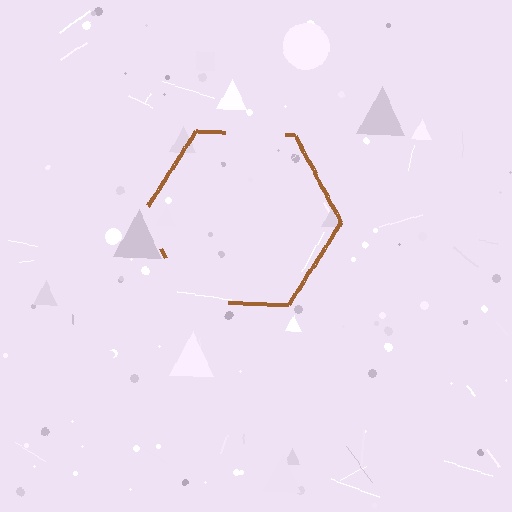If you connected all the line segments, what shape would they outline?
They would outline a hexagon.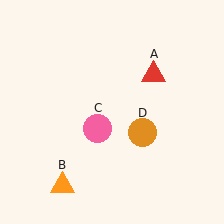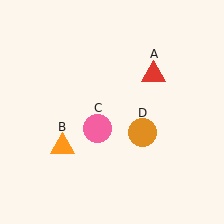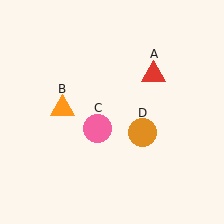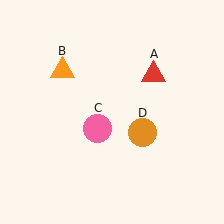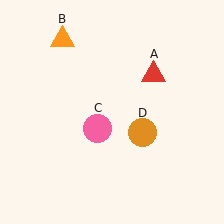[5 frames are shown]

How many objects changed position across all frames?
1 object changed position: orange triangle (object B).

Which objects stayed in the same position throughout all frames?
Red triangle (object A) and pink circle (object C) and orange circle (object D) remained stationary.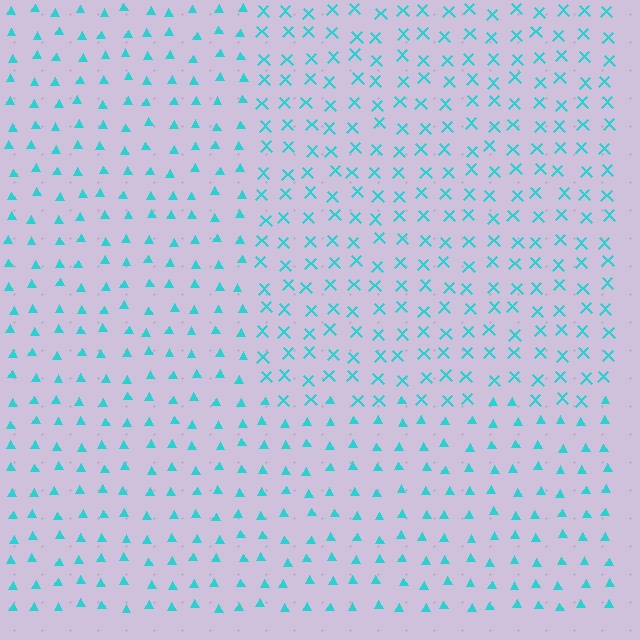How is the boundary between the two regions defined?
The boundary is defined by a change in element shape: X marks inside vs. triangles outside. All elements share the same color and spacing.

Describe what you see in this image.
The image is filled with small cyan elements arranged in a uniform grid. A rectangle-shaped region contains X marks, while the surrounding area contains triangles. The boundary is defined purely by the change in element shape.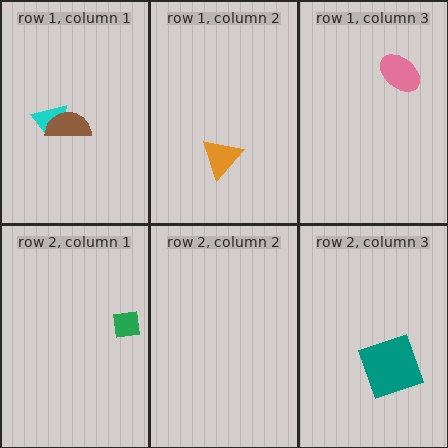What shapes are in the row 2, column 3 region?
The teal square.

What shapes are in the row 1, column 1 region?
The cyan trapezoid, the brown semicircle.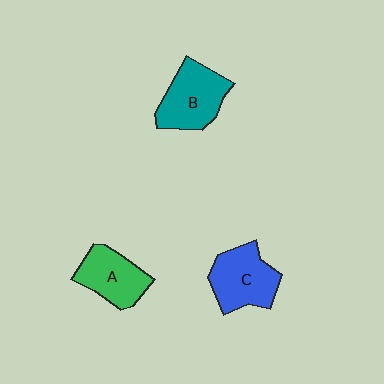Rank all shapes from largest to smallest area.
From largest to smallest: B (teal), C (blue), A (green).